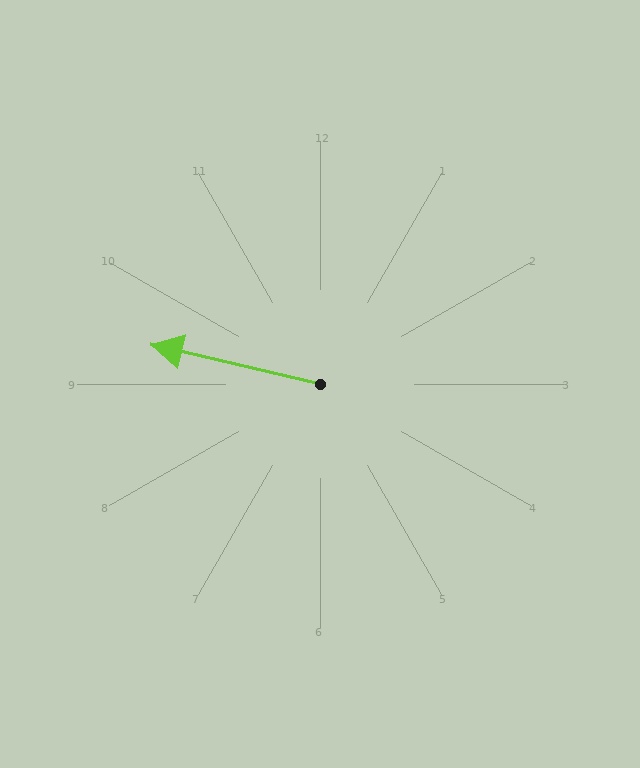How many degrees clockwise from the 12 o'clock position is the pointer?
Approximately 283 degrees.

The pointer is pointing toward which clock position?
Roughly 9 o'clock.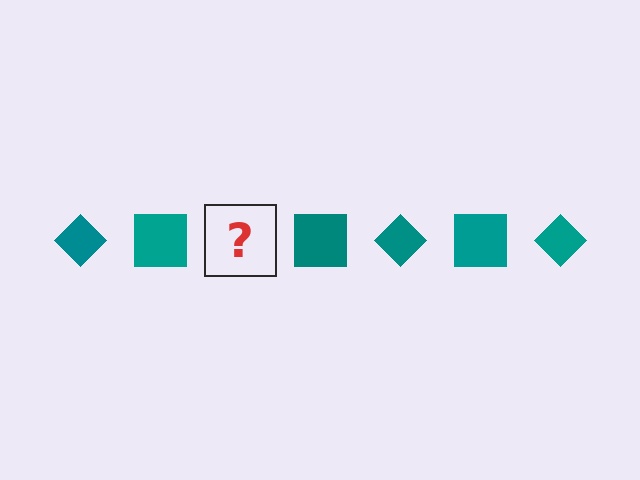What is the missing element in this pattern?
The missing element is a teal diamond.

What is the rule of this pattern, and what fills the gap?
The rule is that the pattern cycles through diamond, square shapes in teal. The gap should be filled with a teal diamond.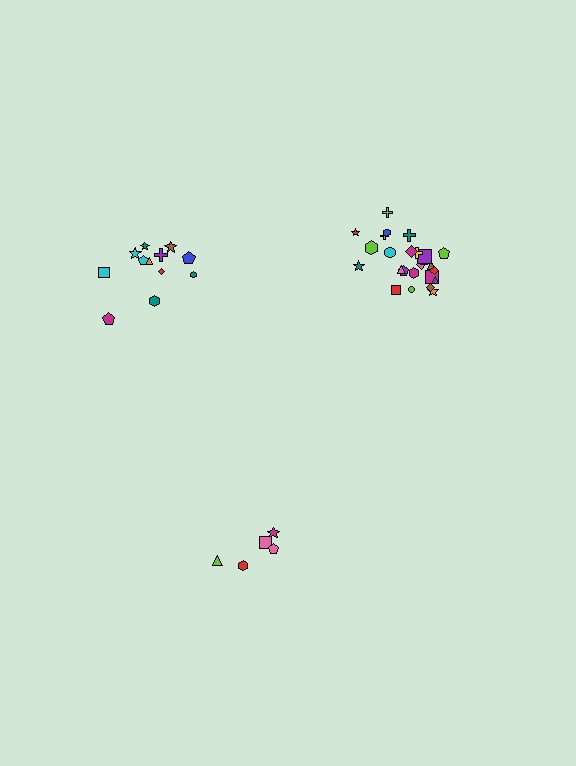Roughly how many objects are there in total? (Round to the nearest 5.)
Roughly 40 objects in total.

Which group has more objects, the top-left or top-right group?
The top-right group.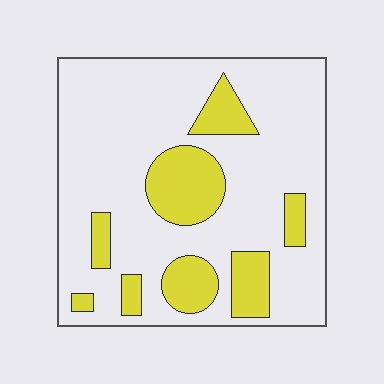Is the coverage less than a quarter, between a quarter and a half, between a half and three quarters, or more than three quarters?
Less than a quarter.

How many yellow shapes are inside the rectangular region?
8.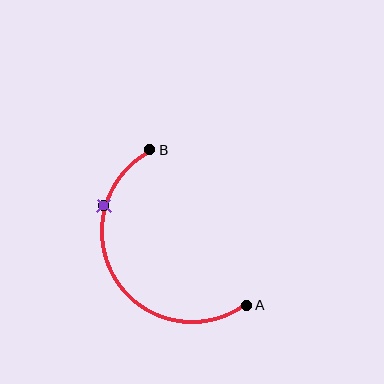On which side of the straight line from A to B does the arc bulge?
The arc bulges to the left of the straight line connecting A and B.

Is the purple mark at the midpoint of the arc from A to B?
No. The purple mark lies on the arc but is closer to endpoint B. The arc midpoint would be at the point on the curve equidistant along the arc from both A and B.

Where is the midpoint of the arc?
The arc midpoint is the point on the curve farthest from the straight line joining A and B. It sits to the left of that line.